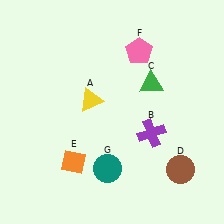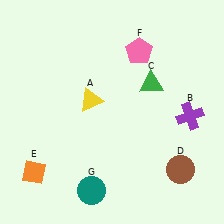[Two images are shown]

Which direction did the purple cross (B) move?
The purple cross (B) moved right.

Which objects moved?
The objects that moved are: the purple cross (B), the orange diamond (E), the teal circle (G).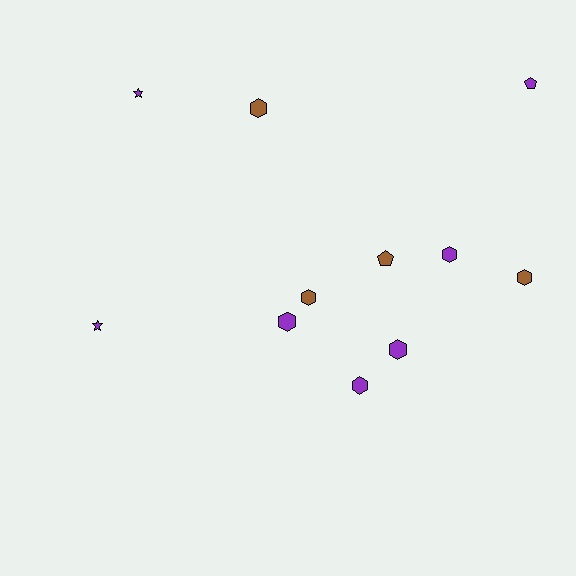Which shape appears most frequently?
Hexagon, with 7 objects.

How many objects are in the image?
There are 11 objects.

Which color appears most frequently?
Purple, with 7 objects.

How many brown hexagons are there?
There are 3 brown hexagons.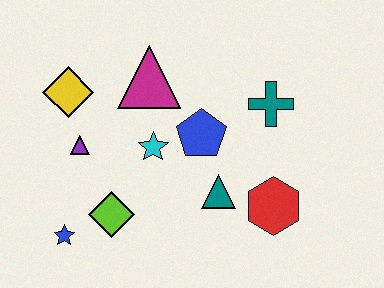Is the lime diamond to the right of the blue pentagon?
No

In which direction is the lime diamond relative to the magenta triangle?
The lime diamond is below the magenta triangle.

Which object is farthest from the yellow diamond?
The red hexagon is farthest from the yellow diamond.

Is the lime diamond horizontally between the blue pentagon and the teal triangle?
No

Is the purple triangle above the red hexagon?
Yes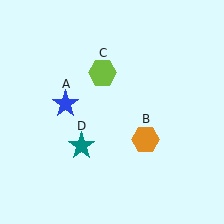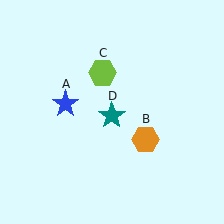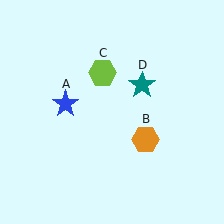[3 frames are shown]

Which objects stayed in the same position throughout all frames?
Blue star (object A) and orange hexagon (object B) and lime hexagon (object C) remained stationary.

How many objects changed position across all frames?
1 object changed position: teal star (object D).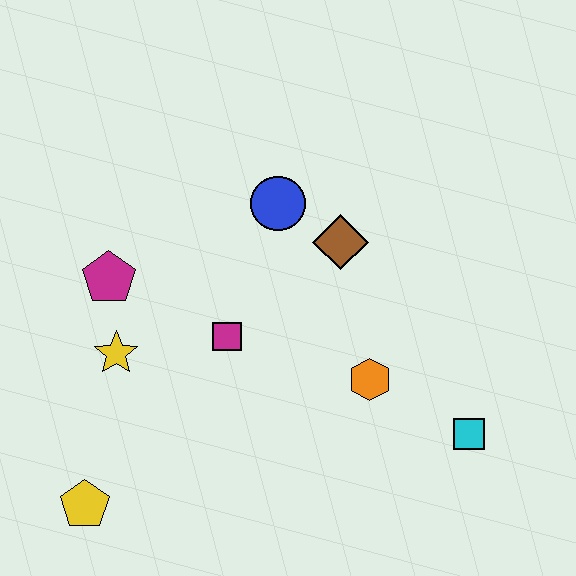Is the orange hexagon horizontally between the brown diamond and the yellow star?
No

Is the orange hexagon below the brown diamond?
Yes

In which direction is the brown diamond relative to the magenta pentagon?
The brown diamond is to the right of the magenta pentagon.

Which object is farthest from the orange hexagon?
The yellow pentagon is farthest from the orange hexagon.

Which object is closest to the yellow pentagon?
The yellow star is closest to the yellow pentagon.